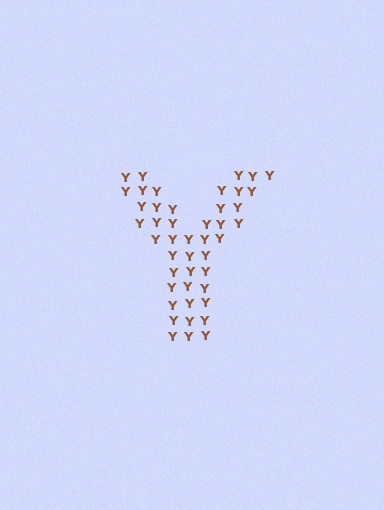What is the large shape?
The large shape is the letter Y.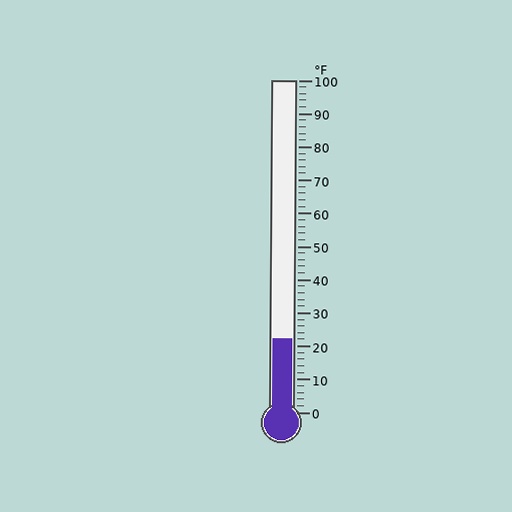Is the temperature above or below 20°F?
The temperature is above 20°F.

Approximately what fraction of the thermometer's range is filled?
The thermometer is filled to approximately 20% of its range.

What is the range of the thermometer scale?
The thermometer scale ranges from 0°F to 100°F.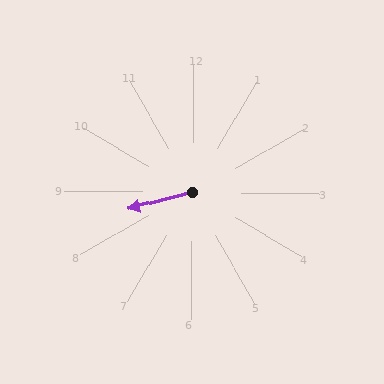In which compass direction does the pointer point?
West.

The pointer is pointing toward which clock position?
Roughly 8 o'clock.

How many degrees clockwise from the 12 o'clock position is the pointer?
Approximately 255 degrees.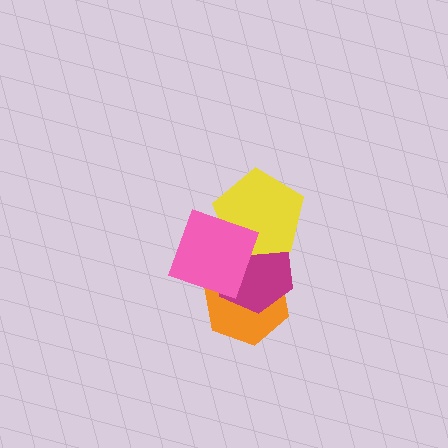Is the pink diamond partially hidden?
No, no other shape covers it.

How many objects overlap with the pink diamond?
3 objects overlap with the pink diamond.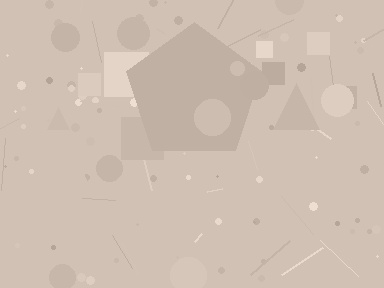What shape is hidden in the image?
A pentagon is hidden in the image.